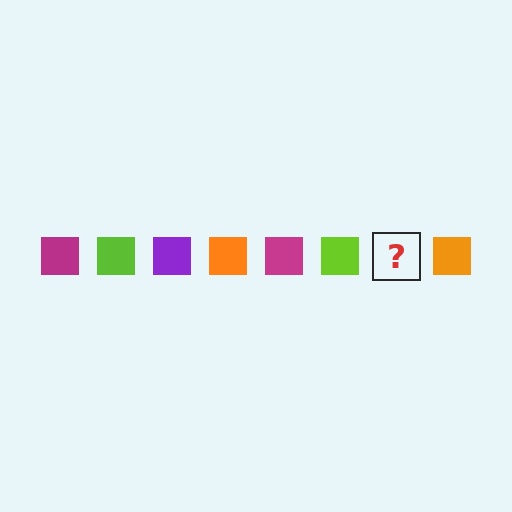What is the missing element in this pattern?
The missing element is a purple square.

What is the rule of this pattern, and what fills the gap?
The rule is that the pattern cycles through magenta, lime, purple, orange squares. The gap should be filled with a purple square.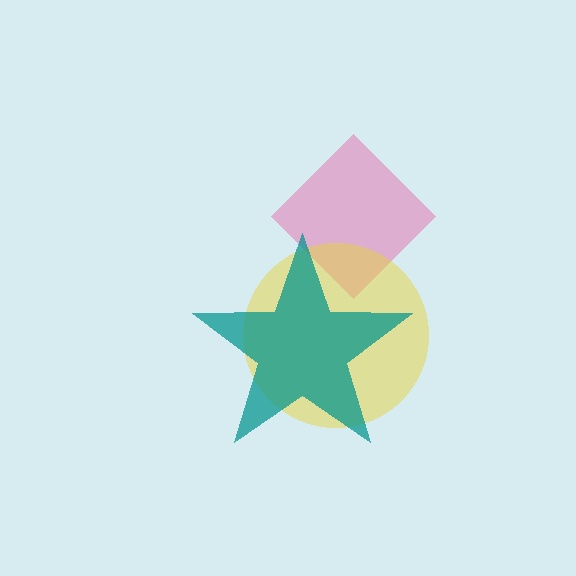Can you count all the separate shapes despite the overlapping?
Yes, there are 3 separate shapes.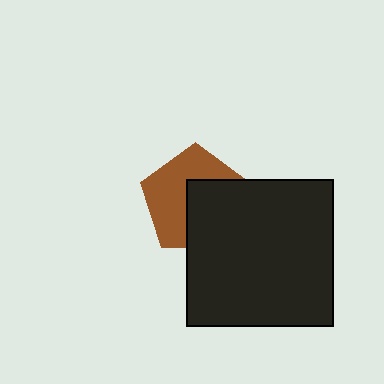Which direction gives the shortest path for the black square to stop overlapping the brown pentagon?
Moving toward the lower-right gives the shortest separation.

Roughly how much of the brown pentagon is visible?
About half of it is visible (roughly 54%).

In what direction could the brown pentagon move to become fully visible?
The brown pentagon could move toward the upper-left. That would shift it out from behind the black square entirely.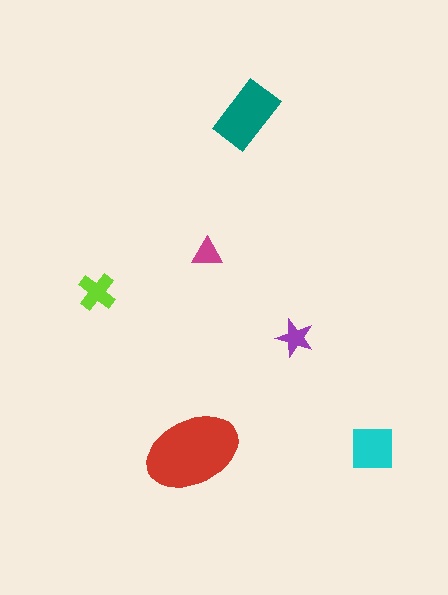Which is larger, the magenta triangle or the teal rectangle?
The teal rectangle.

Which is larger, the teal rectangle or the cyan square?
The teal rectangle.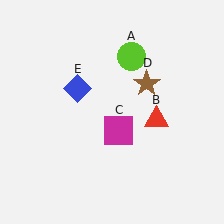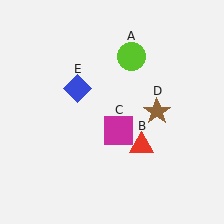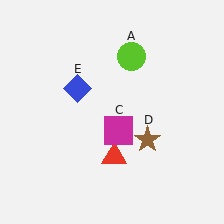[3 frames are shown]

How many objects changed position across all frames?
2 objects changed position: red triangle (object B), brown star (object D).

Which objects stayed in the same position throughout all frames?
Lime circle (object A) and magenta square (object C) and blue diamond (object E) remained stationary.